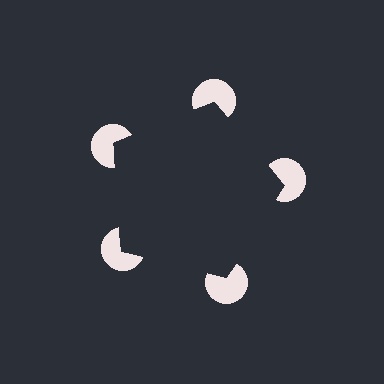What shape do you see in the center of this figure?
An illusory pentagon — its edges are inferred from the aligned wedge cuts in the pac-man discs, not physically drawn.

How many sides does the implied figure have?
5 sides.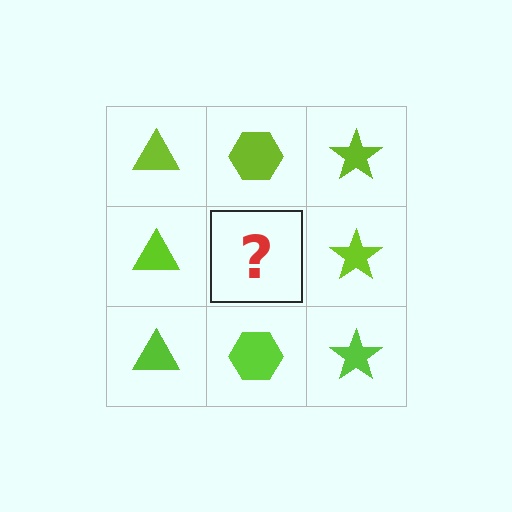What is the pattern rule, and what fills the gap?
The rule is that each column has a consistent shape. The gap should be filled with a lime hexagon.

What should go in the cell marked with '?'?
The missing cell should contain a lime hexagon.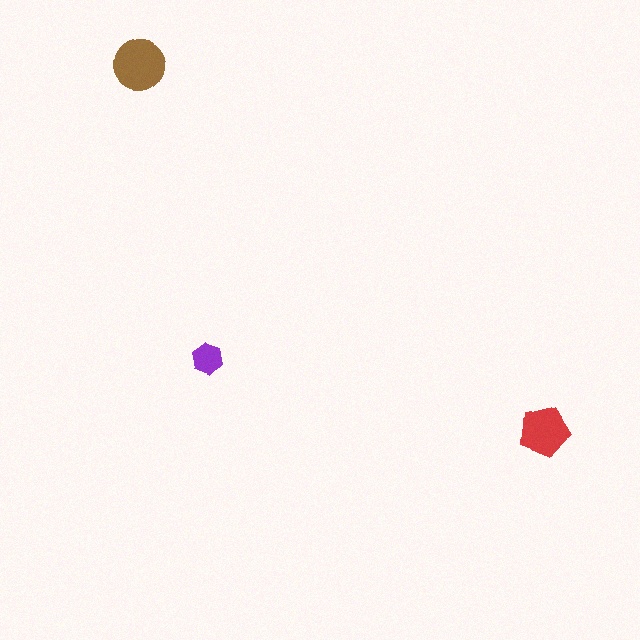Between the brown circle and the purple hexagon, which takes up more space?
The brown circle.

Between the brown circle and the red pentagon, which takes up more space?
The brown circle.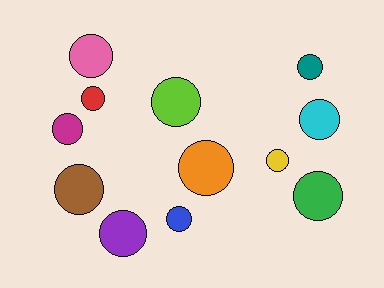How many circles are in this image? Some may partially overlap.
There are 12 circles.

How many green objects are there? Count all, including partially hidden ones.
There is 1 green object.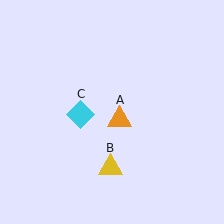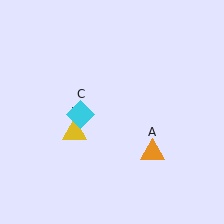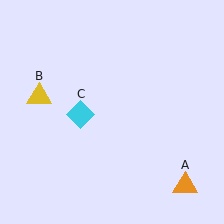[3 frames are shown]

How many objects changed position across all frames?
2 objects changed position: orange triangle (object A), yellow triangle (object B).